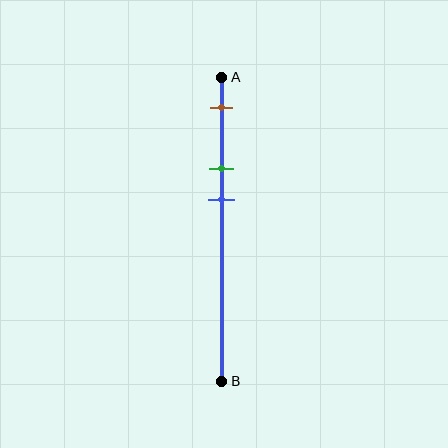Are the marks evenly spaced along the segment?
Yes, the marks are approximately evenly spaced.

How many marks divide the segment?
There are 3 marks dividing the segment.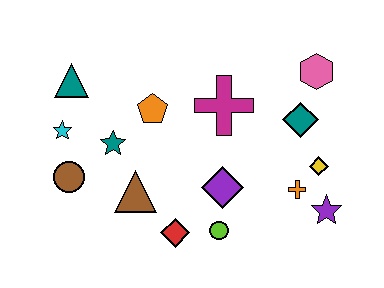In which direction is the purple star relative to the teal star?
The purple star is to the right of the teal star.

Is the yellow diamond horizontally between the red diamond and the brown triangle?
No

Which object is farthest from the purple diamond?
The teal triangle is farthest from the purple diamond.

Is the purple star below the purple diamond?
Yes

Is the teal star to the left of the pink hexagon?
Yes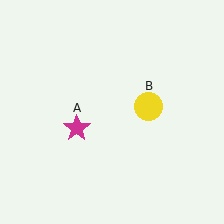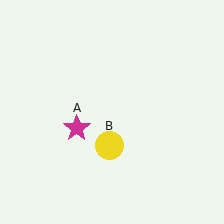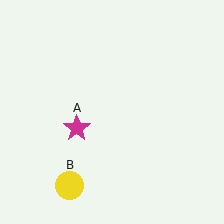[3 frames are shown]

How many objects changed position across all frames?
1 object changed position: yellow circle (object B).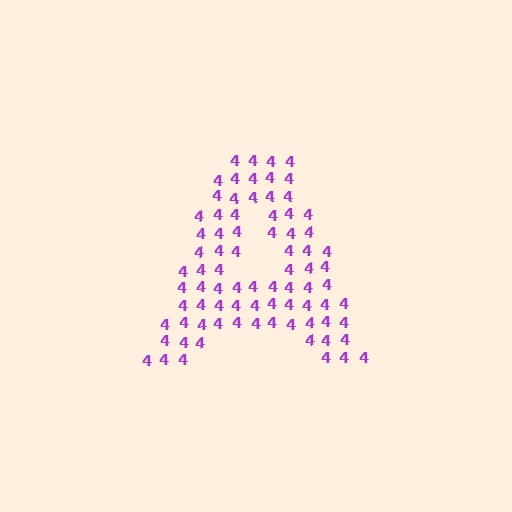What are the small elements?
The small elements are digit 4's.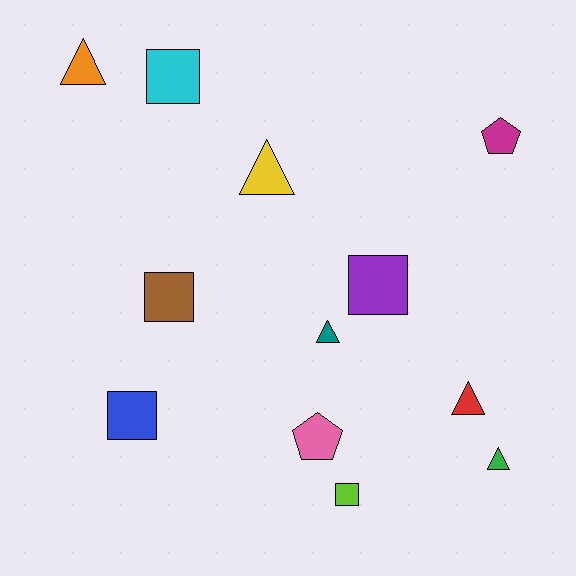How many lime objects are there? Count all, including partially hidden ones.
There is 1 lime object.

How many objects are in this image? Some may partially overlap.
There are 12 objects.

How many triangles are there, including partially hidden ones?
There are 5 triangles.